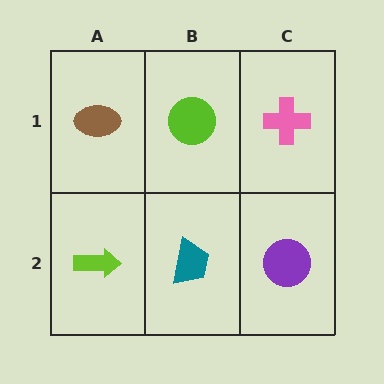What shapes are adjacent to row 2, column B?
A lime circle (row 1, column B), a lime arrow (row 2, column A), a purple circle (row 2, column C).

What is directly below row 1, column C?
A purple circle.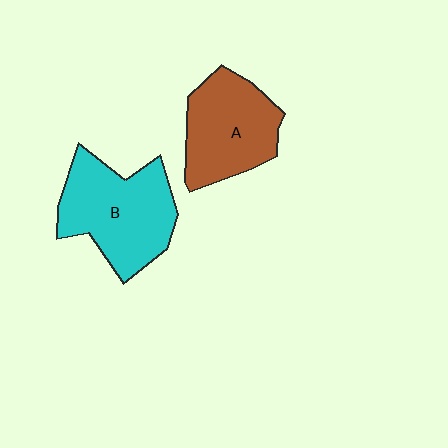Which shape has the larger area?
Shape B (cyan).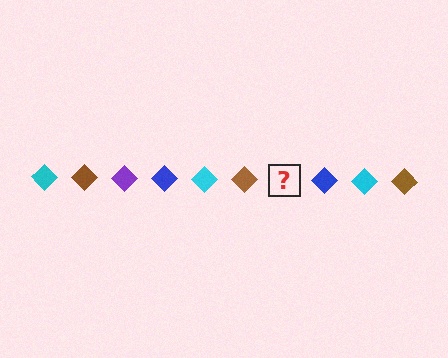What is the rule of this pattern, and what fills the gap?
The rule is that the pattern cycles through cyan, brown, purple, blue diamonds. The gap should be filled with a purple diamond.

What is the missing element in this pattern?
The missing element is a purple diamond.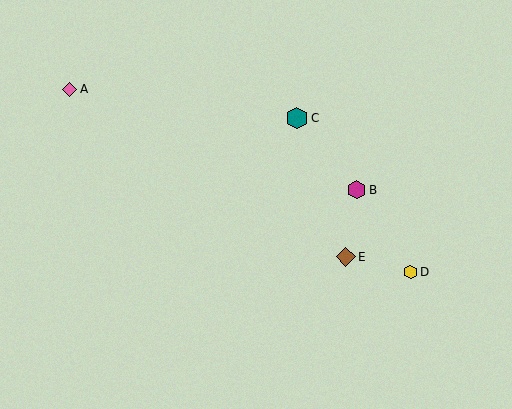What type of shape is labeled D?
Shape D is a yellow hexagon.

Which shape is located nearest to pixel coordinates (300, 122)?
The teal hexagon (labeled C) at (297, 118) is nearest to that location.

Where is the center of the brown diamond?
The center of the brown diamond is at (346, 257).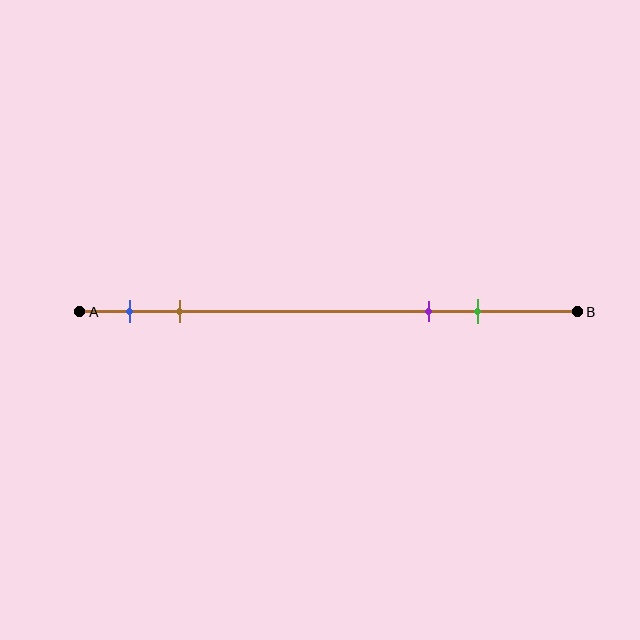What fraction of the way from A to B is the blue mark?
The blue mark is approximately 10% (0.1) of the way from A to B.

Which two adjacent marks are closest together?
The blue and brown marks are the closest adjacent pair.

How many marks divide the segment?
There are 4 marks dividing the segment.